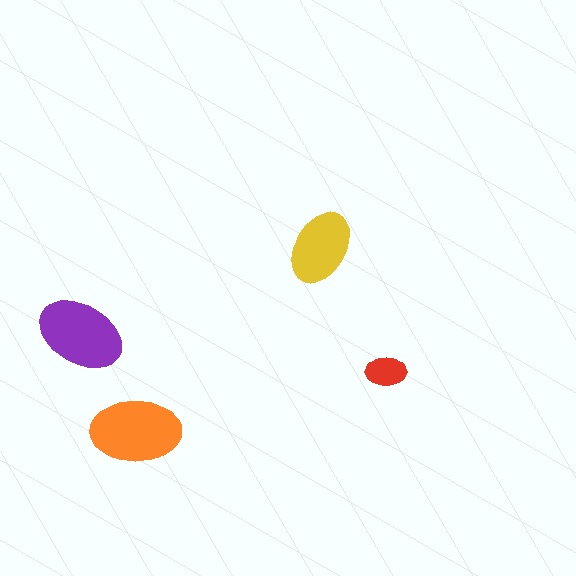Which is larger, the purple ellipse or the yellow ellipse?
The purple one.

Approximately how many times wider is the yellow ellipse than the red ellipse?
About 2 times wider.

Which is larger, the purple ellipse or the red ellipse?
The purple one.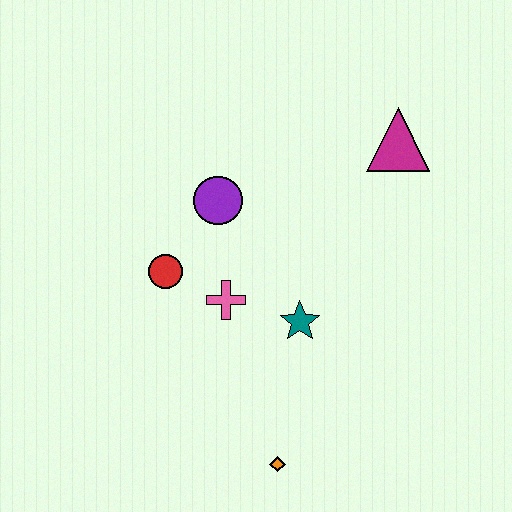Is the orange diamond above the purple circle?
No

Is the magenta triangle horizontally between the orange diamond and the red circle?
No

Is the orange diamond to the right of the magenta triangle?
No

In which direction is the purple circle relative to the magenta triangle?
The purple circle is to the left of the magenta triangle.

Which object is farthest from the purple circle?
The orange diamond is farthest from the purple circle.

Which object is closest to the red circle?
The pink cross is closest to the red circle.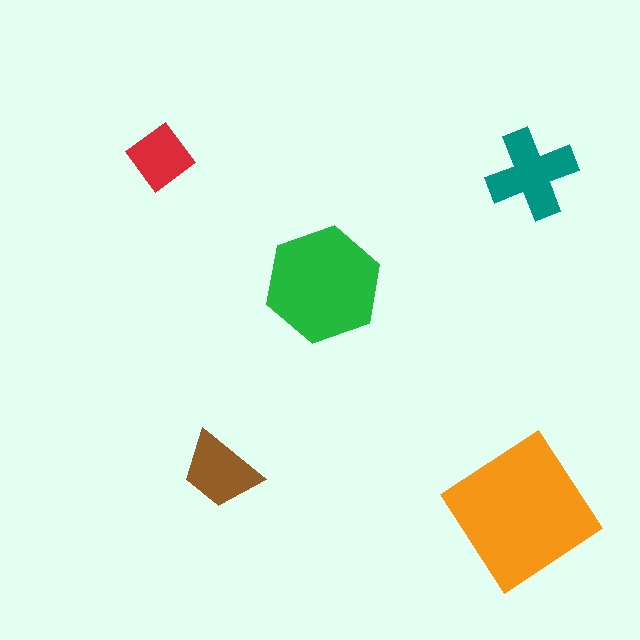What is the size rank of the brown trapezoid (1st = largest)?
4th.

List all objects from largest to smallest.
The orange diamond, the green hexagon, the teal cross, the brown trapezoid, the red diamond.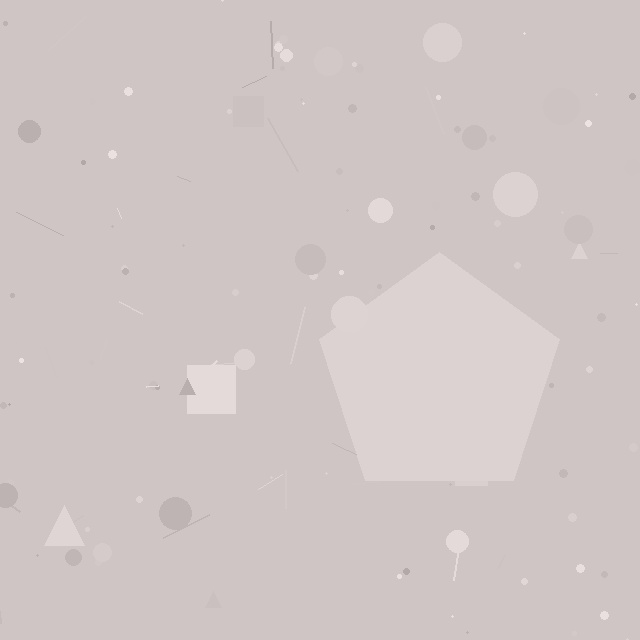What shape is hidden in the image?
A pentagon is hidden in the image.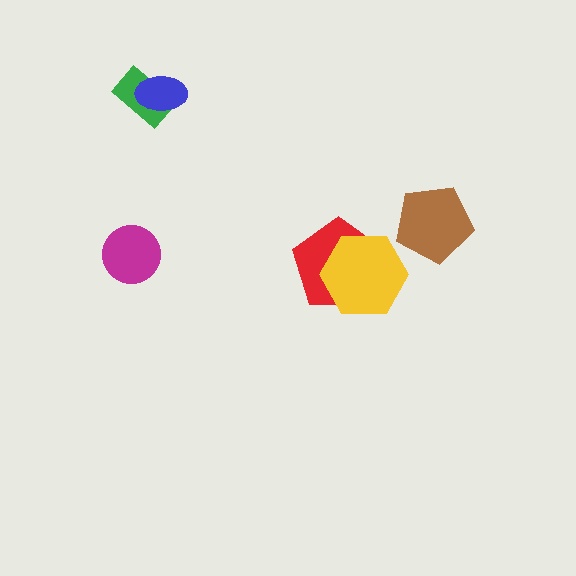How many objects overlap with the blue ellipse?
1 object overlaps with the blue ellipse.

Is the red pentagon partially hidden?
Yes, it is partially covered by another shape.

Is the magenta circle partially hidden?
No, no other shape covers it.